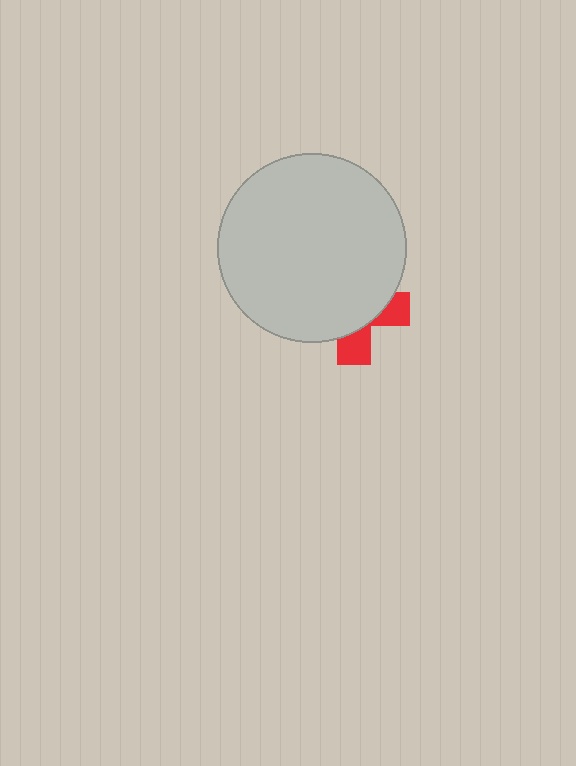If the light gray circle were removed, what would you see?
You would see the complete red cross.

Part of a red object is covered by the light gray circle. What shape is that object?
It is a cross.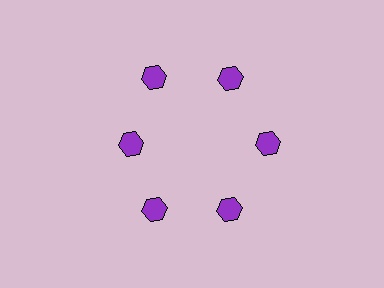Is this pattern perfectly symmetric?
No. The 6 purple hexagons are arranged in a ring, but one element near the 9 o'clock position is pulled inward toward the center, breaking the 6-fold rotational symmetry.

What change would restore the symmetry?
The symmetry would be restored by moving it outward, back onto the ring so that all 6 hexagons sit at equal angles and equal distance from the center.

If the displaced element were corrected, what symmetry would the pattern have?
It would have 6-fold rotational symmetry — the pattern would map onto itself every 60 degrees.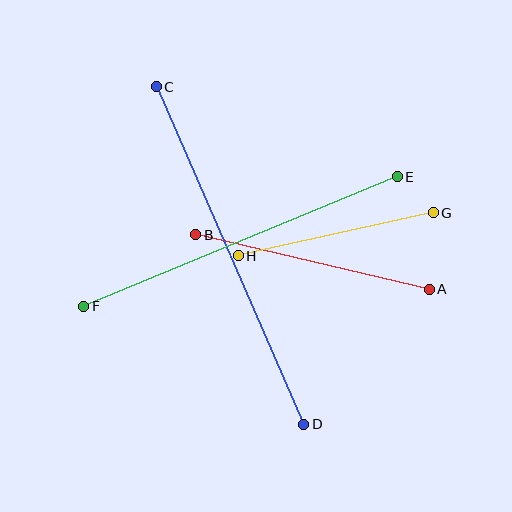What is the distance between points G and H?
The distance is approximately 200 pixels.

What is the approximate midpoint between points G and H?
The midpoint is at approximately (336, 234) pixels.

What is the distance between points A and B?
The distance is approximately 239 pixels.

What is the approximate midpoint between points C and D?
The midpoint is at approximately (230, 256) pixels.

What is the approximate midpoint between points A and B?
The midpoint is at approximately (312, 262) pixels.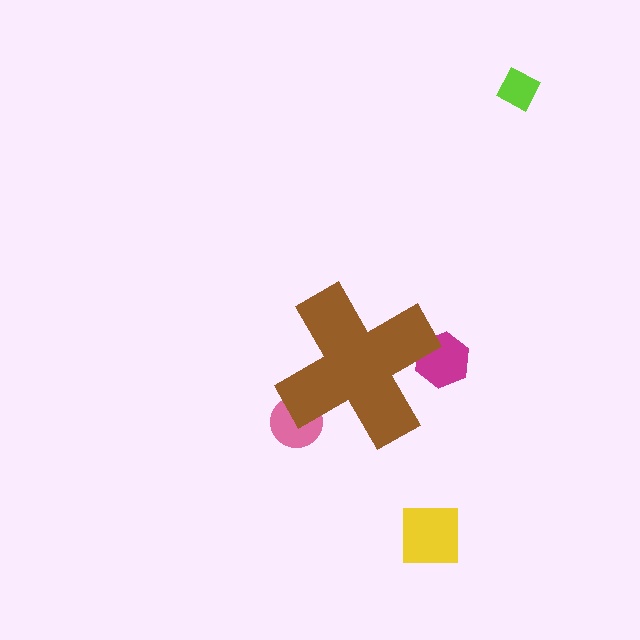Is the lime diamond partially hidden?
No, the lime diamond is fully visible.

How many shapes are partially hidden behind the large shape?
2 shapes are partially hidden.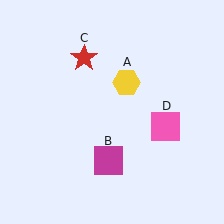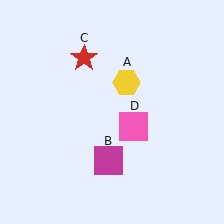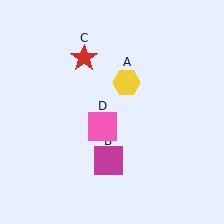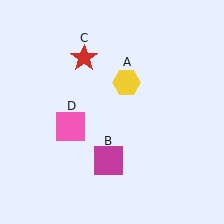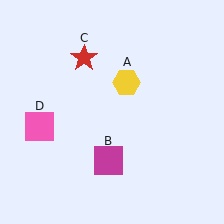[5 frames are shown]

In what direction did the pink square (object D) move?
The pink square (object D) moved left.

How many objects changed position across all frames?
1 object changed position: pink square (object D).